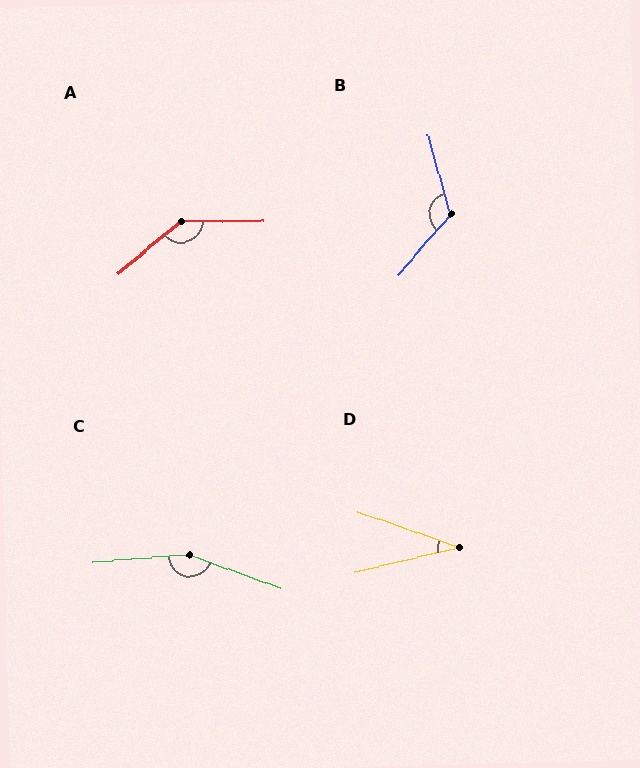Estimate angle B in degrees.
Approximately 123 degrees.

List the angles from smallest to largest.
D (33°), B (123°), A (140°), C (155°).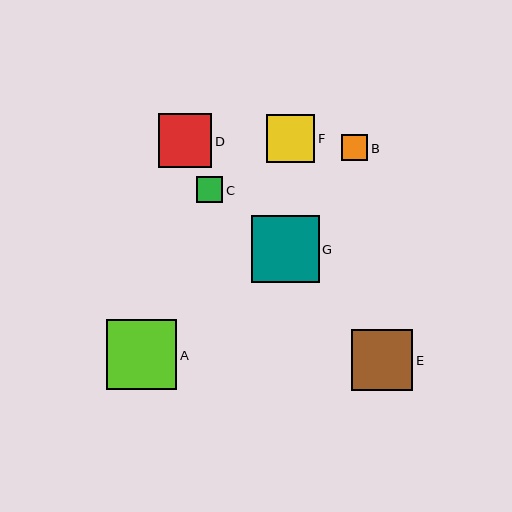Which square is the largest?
Square A is the largest with a size of approximately 70 pixels.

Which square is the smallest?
Square C is the smallest with a size of approximately 26 pixels.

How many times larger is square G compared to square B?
Square G is approximately 2.6 times the size of square B.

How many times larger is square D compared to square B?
Square D is approximately 2.0 times the size of square B.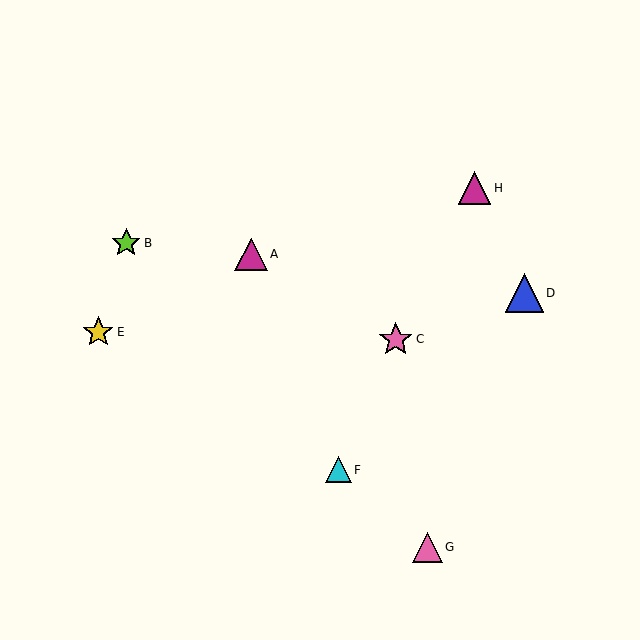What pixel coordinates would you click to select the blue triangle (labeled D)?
Click at (524, 293) to select the blue triangle D.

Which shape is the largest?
The blue triangle (labeled D) is the largest.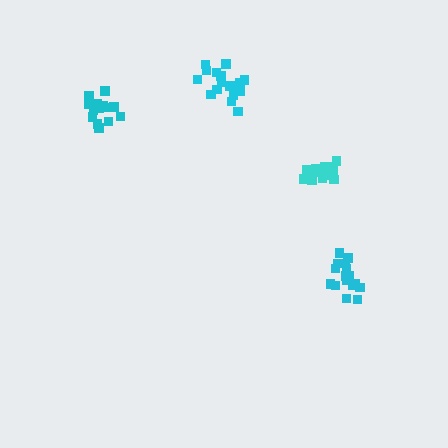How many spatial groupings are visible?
There are 4 spatial groupings.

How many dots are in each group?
Group 1: 16 dots, Group 2: 17 dots, Group 3: 14 dots, Group 4: 14 dots (61 total).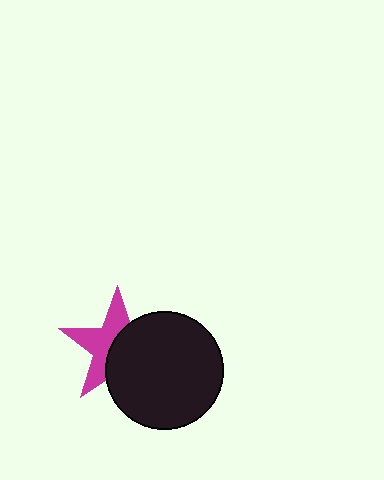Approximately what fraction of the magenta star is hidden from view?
Roughly 51% of the magenta star is hidden behind the black circle.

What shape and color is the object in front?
The object in front is a black circle.